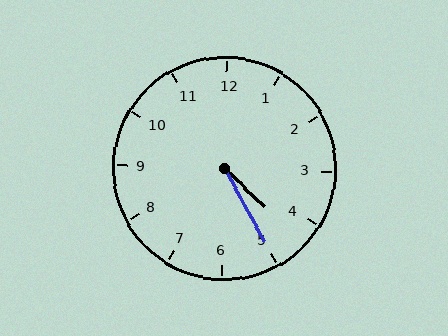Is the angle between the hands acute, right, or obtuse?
It is acute.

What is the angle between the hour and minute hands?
Approximately 18 degrees.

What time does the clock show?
4:25.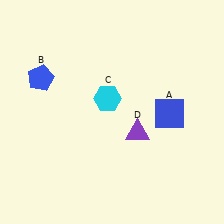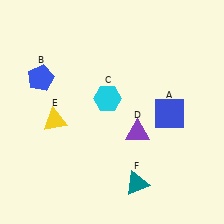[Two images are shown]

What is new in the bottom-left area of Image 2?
A yellow triangle (E) was added in the bottom-left area of Image 2.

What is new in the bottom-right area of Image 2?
A teal triangle (F) was added in the bottom-right area of Image 2.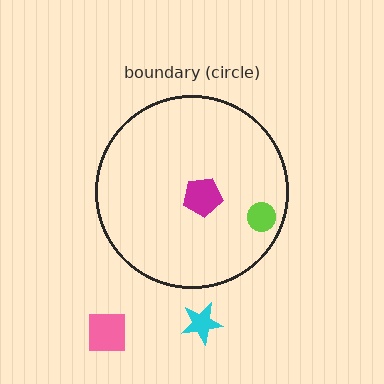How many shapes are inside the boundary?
2 inside, 2 outside.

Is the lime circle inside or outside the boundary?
Inside.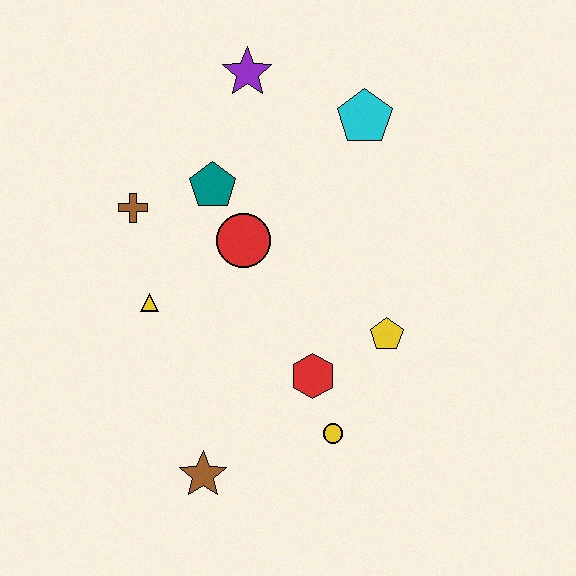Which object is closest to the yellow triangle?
The brown cross is closest to the yellow triangle.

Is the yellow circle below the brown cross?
Yes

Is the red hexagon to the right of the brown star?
Yes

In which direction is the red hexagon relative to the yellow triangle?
The red hexagon is to the right of the yellow triangle.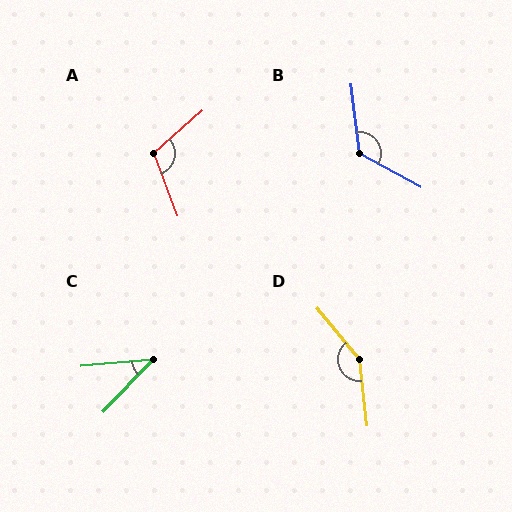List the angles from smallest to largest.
C (41°), A (110°), B (125°), D (147°).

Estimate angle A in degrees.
Approximately 110 degrees.